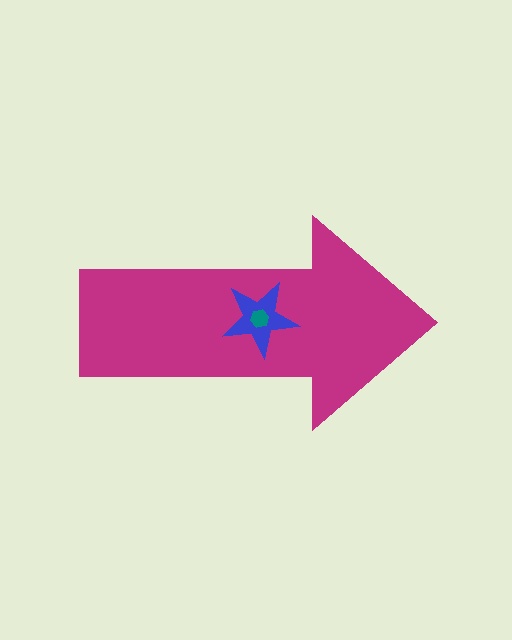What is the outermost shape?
The magenta arrow.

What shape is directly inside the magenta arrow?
The blue star.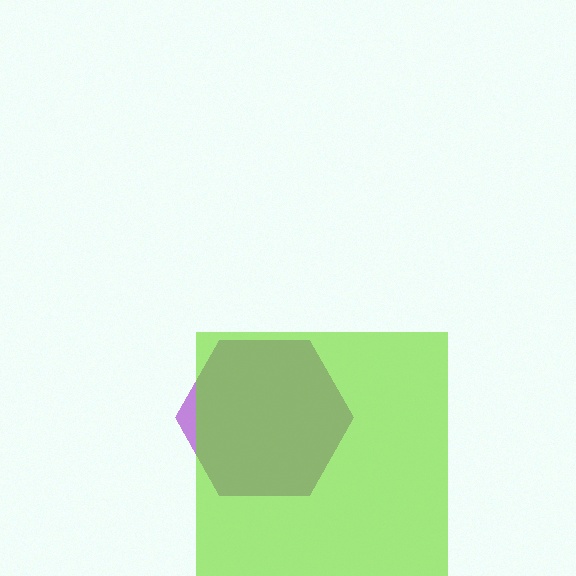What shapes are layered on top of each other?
The layered shapes are: a purple hexagon, a lime square.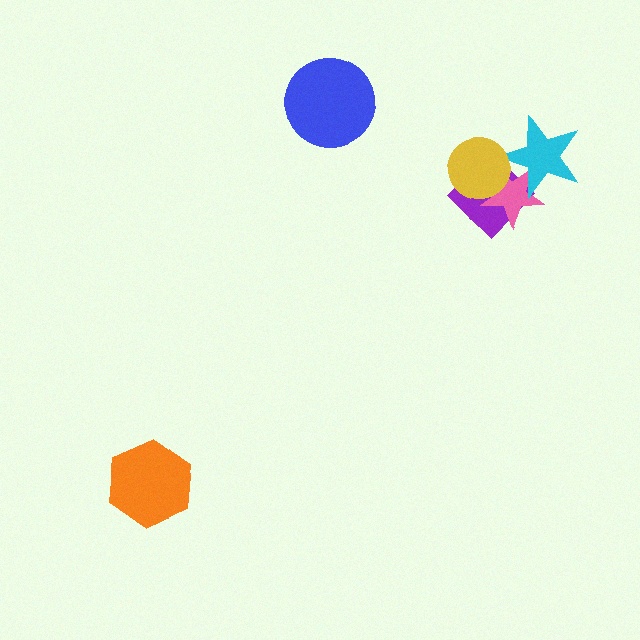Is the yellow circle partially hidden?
No, no other shape covers it.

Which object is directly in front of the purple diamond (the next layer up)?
The pink star is directly in front of the purple diamond.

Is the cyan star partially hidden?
Yes, it is partially covered by another shape.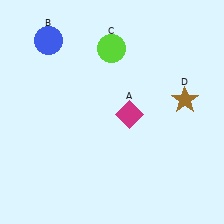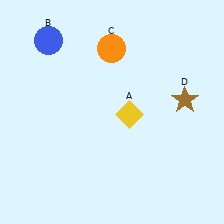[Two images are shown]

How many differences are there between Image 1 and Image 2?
There are 2 differences between the two images.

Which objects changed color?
A changed from magenta to yellow. C changed from lime to orange.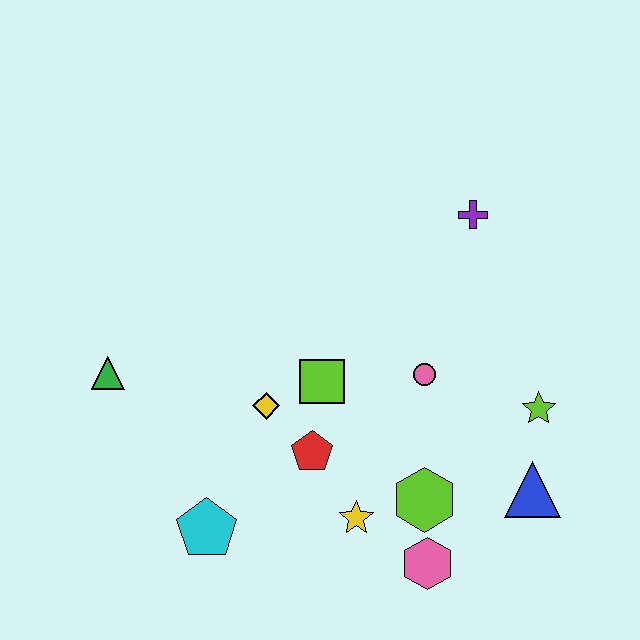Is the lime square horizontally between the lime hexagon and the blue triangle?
No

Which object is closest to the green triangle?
The yellow diamond is closest to the green triangle.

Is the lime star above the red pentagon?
Yes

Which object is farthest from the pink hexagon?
The green triangle is farthest from the pink hexagon.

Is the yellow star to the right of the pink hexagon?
No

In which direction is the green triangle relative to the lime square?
The green triangle is to the left of the lime square.